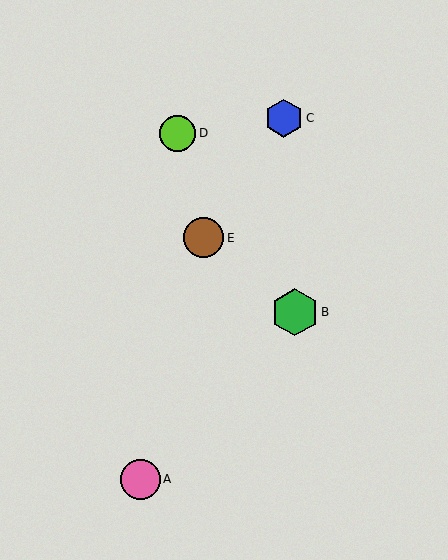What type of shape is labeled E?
Shape E is a brown circle.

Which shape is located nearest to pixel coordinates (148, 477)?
The pink circle (labeled A) at (141, 479) is nearest to that location.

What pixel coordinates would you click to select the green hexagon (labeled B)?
Click at (295, 312) to select the green hexagon B.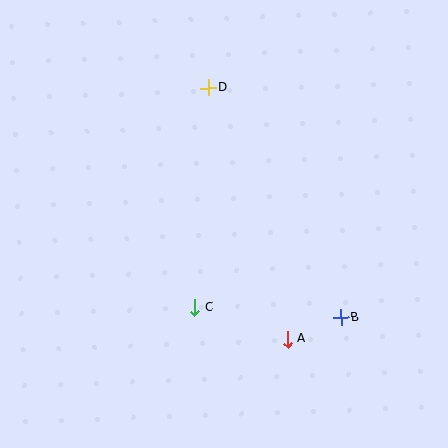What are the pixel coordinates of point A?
Point A is at (287, 339).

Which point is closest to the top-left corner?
Point D is closest to the top-left corner.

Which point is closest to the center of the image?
Point C at (195, 307) is closest to the center.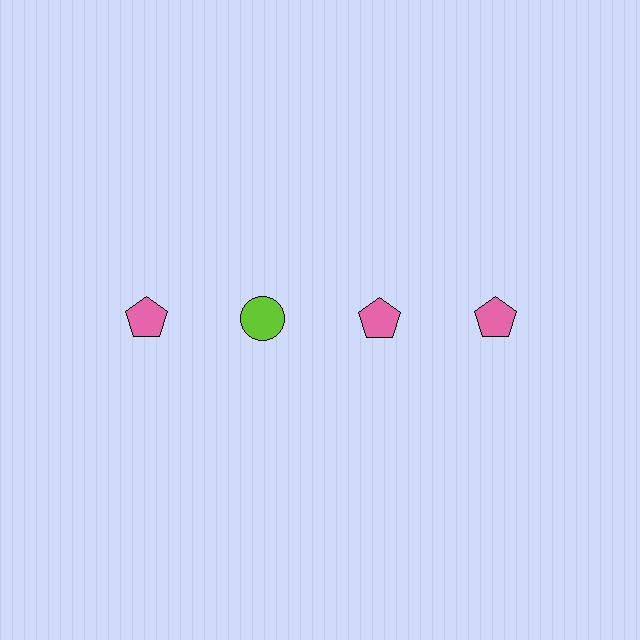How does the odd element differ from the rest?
It differs in both color (lime instead of pink) and shape (circle instead of pentagon).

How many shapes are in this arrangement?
There are 4 shapes arranged in a grid pattern.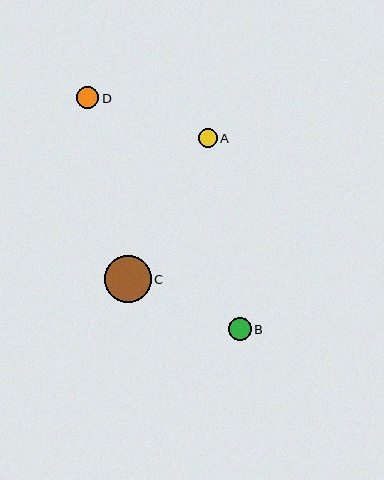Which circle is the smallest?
Circle A is the smallest with a size of approximately 19 pixels.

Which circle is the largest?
Circle C is the largest with a size of approximately 47 pixels.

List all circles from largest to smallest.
From largest to smallest: C, B, D, A.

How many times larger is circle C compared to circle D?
Circle C is approximately 2.1 times the size of circle D.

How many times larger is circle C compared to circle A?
Circle C is approximately 2.5 times the size of circle A.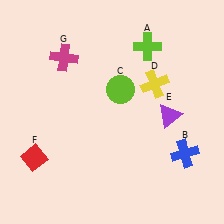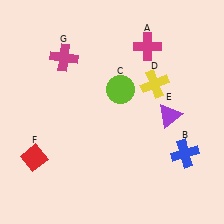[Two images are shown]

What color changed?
The cross (A) changed from lime in Image 1 to magenta in Image 2.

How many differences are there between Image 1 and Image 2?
There is 1 difference between the two images.